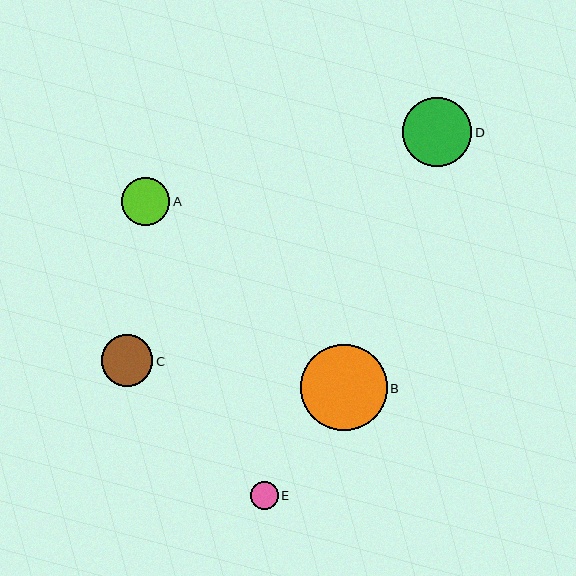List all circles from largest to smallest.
From largest to smallest: B, D, C, A, E.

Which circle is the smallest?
Circle E is the smallest with a size of approximately 28 pixels.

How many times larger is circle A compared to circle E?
Circle A is approximately 1.7 times the size of circle E.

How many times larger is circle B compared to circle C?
Circle B is approximately 1.7 times the size of circle C.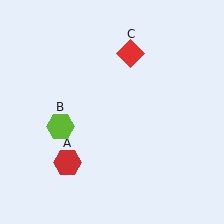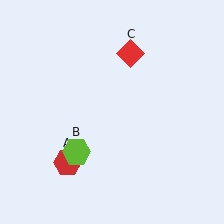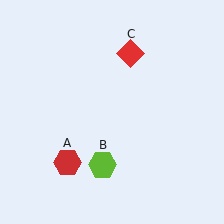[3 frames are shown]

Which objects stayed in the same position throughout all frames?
Red hexagon (object A) and red diamond (object C) remained stationary.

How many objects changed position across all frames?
1 object changed position: lime hexagon (object B).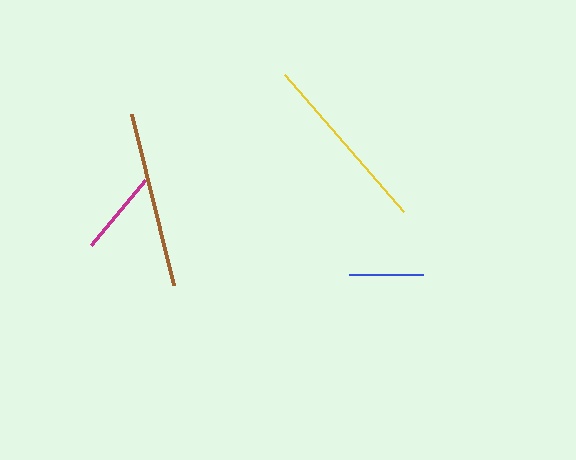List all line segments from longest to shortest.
From longest to shortest: yellow, brown, magenta, blue.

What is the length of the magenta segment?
The magenta segment is approximately 85 pixels long.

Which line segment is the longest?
The yellow line is the longest at approximately 182 pixels.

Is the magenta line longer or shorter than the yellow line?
The yellow line is longer than the magenta line.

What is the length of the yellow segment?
The yellow segment is approximately 182 pixels long.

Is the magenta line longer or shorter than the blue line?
The magenta line is longer than the blue line.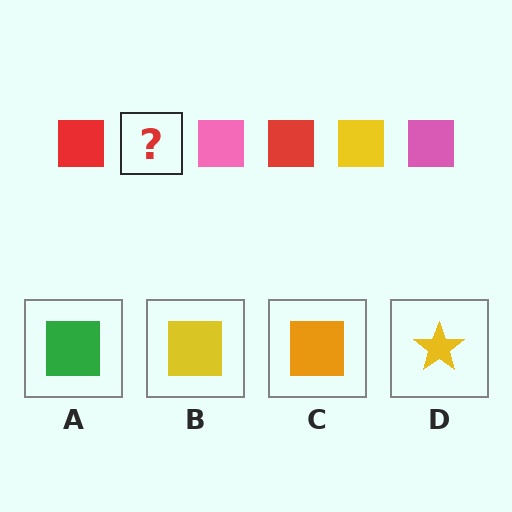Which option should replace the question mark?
Option B.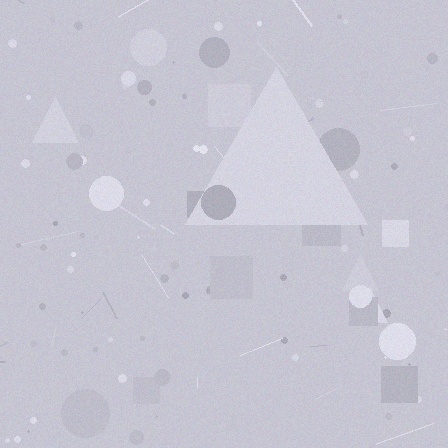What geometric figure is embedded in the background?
A triangle is embedded in the background.